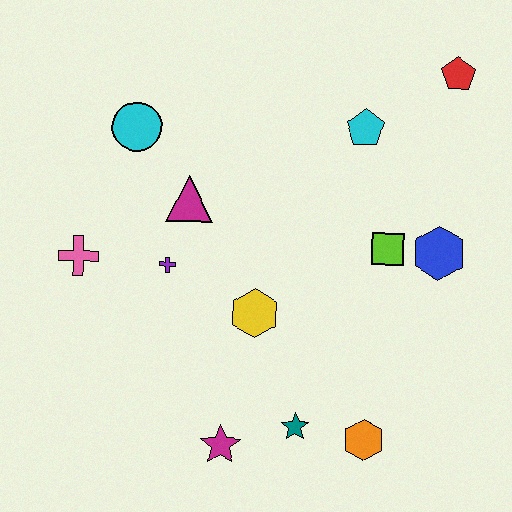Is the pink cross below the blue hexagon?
Yes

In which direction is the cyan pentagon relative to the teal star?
The cyan pentagon is above the teal star.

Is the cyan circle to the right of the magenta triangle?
No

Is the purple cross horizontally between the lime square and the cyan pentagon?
No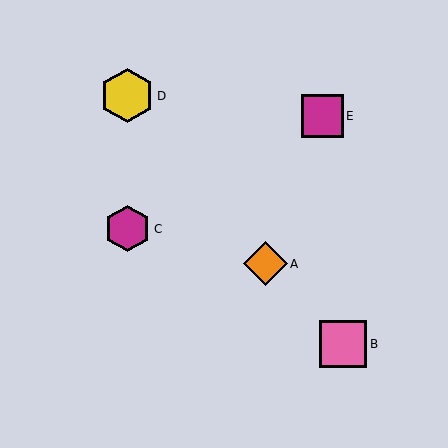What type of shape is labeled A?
Shape A is an orange diamond.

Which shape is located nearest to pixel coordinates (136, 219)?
The magenta hexagon (labeled C) at (127, 229) is nearest to that location.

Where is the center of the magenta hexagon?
The center of the magenta hexagon is at (127, 229).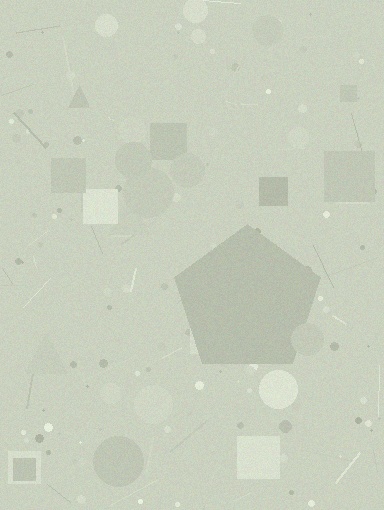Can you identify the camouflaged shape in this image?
The camouflaged shape is a pentagon.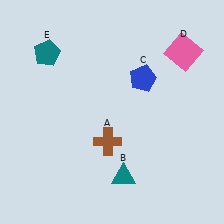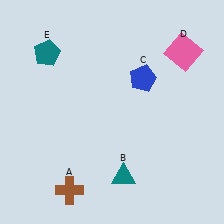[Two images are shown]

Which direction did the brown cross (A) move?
The brown cross (A) moved down.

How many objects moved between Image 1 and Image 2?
1 object moved between the two images.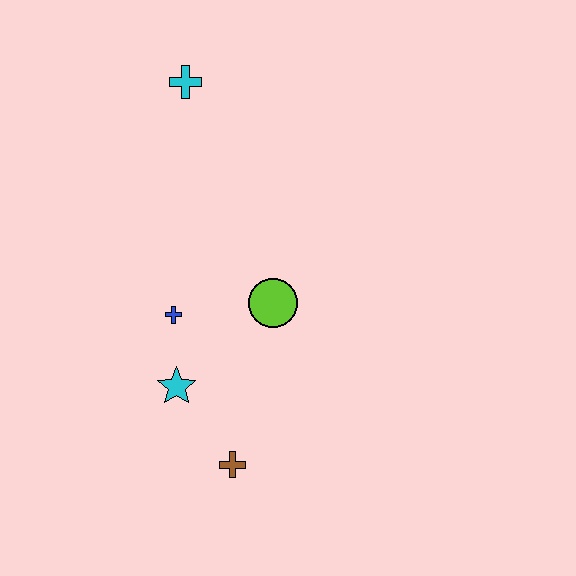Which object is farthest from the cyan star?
The cyan cross is farthest from the cyan star.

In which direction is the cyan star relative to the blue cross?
The cyan star is below the blue cross.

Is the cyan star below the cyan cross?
Yes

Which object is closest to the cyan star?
The blue cross is closest to the cyan star.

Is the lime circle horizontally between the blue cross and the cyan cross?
No